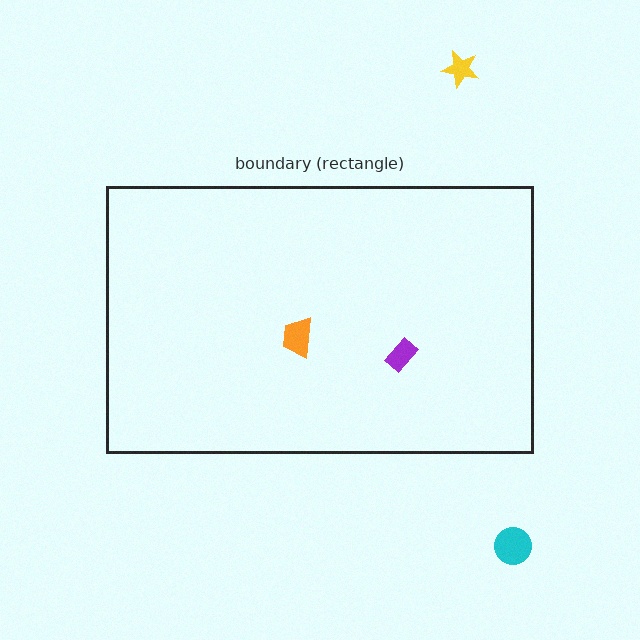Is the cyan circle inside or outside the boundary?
Outside.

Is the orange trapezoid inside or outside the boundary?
Inside.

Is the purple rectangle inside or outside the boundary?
Inside.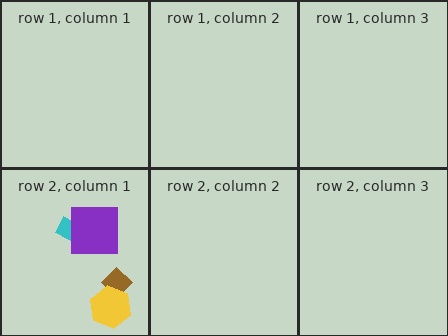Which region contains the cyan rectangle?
The row 2, column 1 region.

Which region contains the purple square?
The row 2, column 1 region.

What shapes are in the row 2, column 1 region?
The brown diamond, the yellow hexagon, the cyan rectangle, the purple square.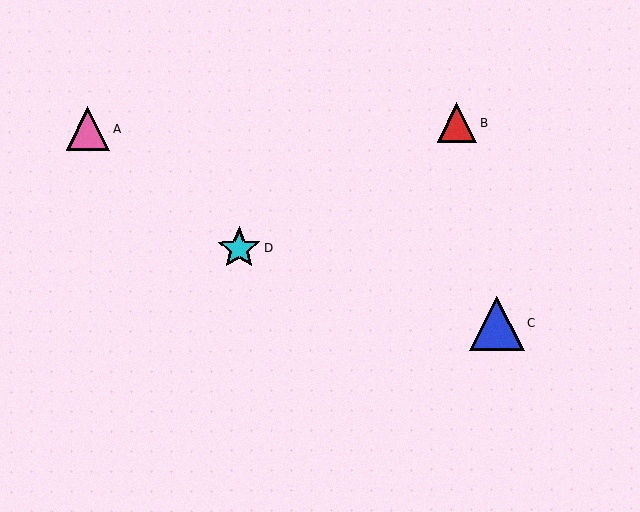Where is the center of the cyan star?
The center of the cyan star is at (239, 249).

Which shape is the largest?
The blue triangle (labeled C) is the largest.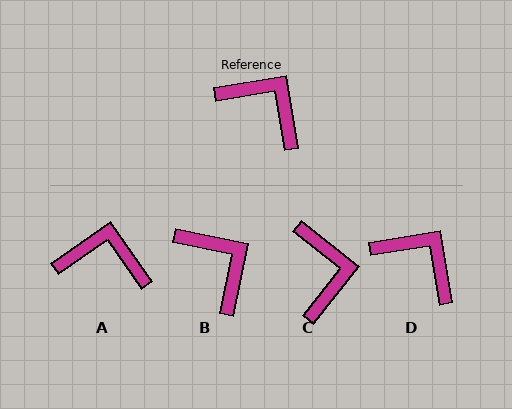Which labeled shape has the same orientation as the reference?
D.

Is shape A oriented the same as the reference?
No, it is off by about 25 degrees.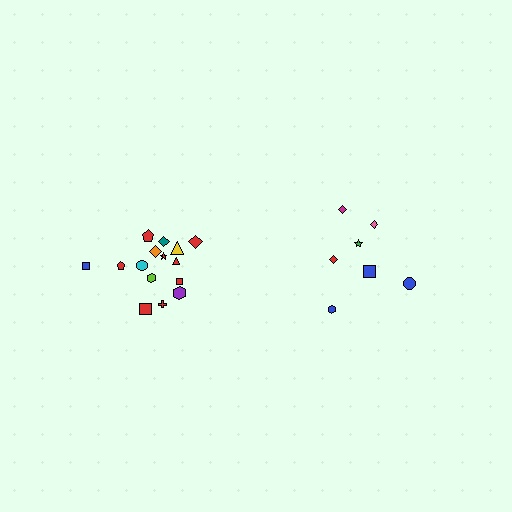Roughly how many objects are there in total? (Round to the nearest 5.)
Roughly 20 objects in total.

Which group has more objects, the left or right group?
The left group.